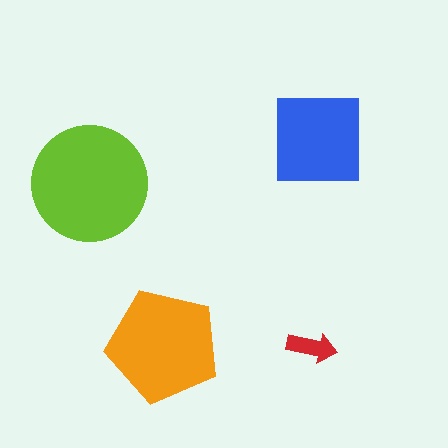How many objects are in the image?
There are 4 objects in the image.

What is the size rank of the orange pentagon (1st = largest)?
2nd.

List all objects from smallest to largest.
The red arrow, the blue square, the orange pentagon, the lime circle.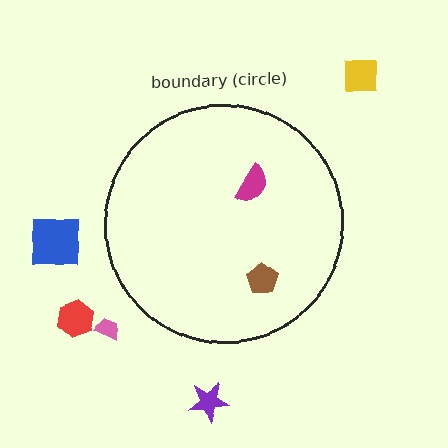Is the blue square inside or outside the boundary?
Outside.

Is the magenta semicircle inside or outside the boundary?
Inside.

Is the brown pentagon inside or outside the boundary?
Inside.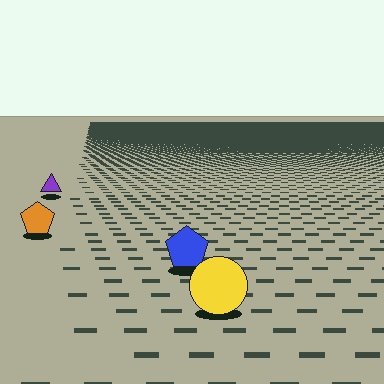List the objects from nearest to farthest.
From nearest to farthest: the yellow circle, the blue pentagon, the orange pentagon, the purple triangle.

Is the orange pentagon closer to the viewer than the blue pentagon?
No. The blue pentagon is closer — you can tell from the texture gradient: the ground texture is coarser near it.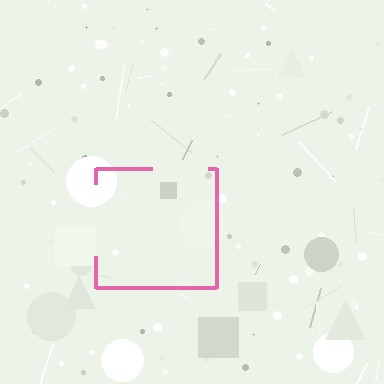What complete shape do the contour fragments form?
The contour fragments form a square.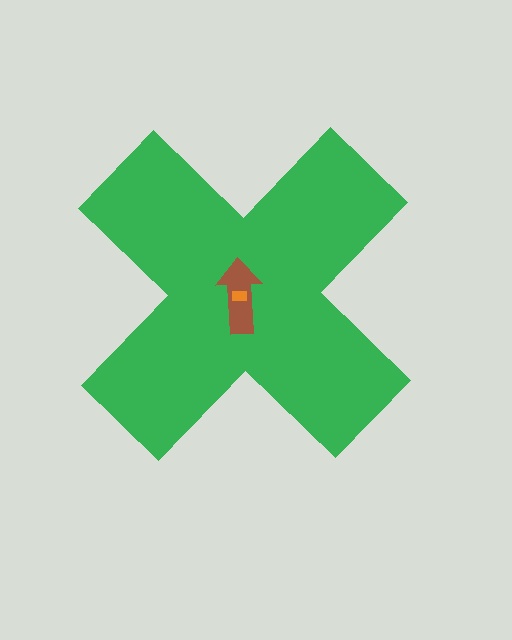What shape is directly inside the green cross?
The brown arrow.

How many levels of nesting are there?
3.